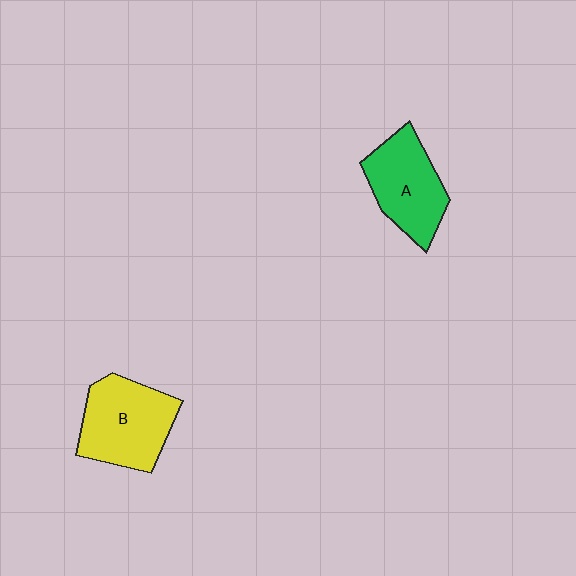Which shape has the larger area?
Shape B (yellow).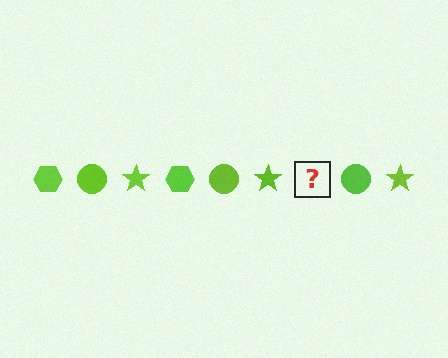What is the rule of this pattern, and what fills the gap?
The rule is that the pattern cycles through hexagon, circle, star shapes in lime. The gap should be filled with a lime hexagon.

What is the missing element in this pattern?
The missing element is a lime hexagon.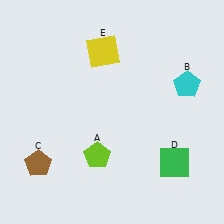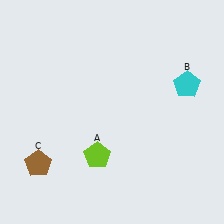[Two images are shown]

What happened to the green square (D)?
The green square (D) was removed in Image 2. It was in the bottom-right area of Image 1.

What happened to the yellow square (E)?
The yellow square (E) was removed in Image 2. It was in the top-left area of Image 1.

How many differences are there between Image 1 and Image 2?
There are 2 differences between the two images.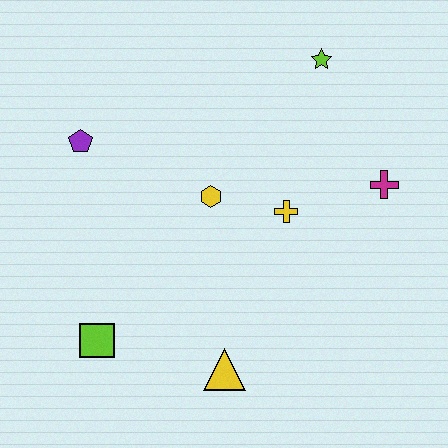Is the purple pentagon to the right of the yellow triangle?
No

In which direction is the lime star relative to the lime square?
The lime star is above the lime square.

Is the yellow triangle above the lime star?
No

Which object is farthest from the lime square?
The lime star is farthest from the lime square.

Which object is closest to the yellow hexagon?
The yellow cross is closest to the yellow hexagon.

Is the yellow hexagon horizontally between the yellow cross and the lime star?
No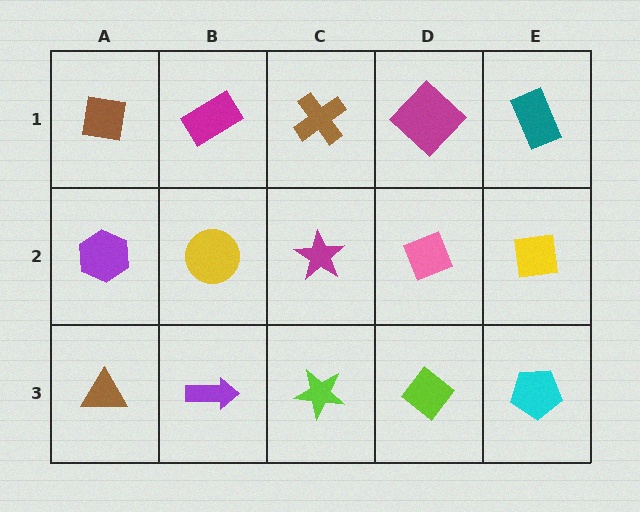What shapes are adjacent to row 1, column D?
A pink diamond (row 2, column D), a brown cross (row 1, column C), a teal rectangle (row 1, column E).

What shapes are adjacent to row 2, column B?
A magenta rectangle (row 1, column B), a purple arrow (row 3, column B), a purple hexagon (row 2, column A), a magenta star (row 2, column C).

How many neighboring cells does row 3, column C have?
3.